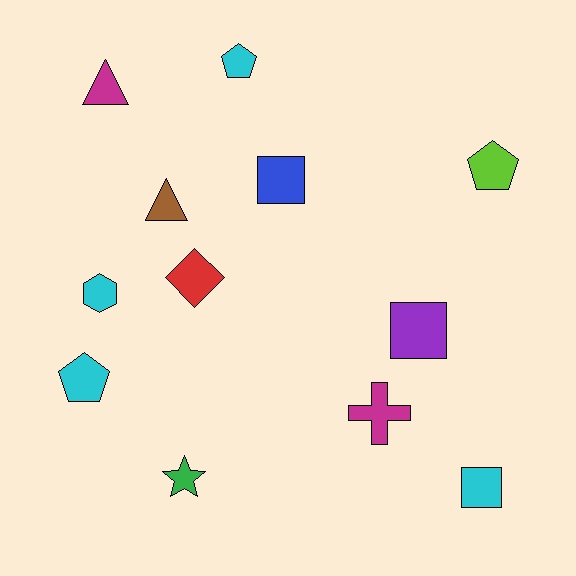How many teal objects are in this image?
There are no teal objects.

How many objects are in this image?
There are 12 objects.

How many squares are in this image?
There are 3 squares.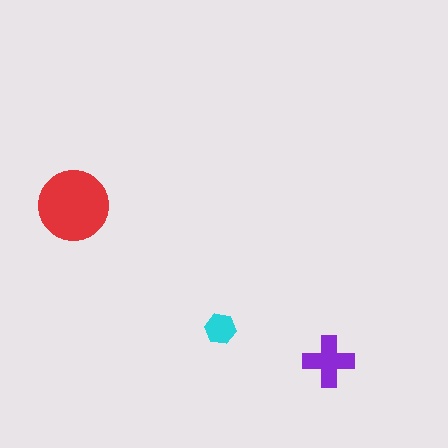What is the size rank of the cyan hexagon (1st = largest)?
3rd.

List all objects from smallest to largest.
The cyan hexagon, the purple cross, the red circle.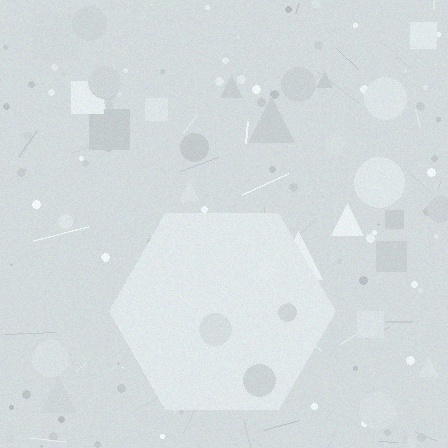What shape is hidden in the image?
A hexagon is hidden in the image.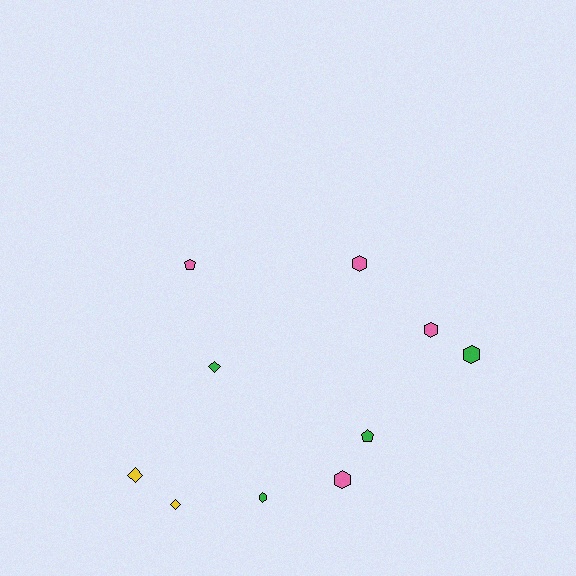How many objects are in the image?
There are 10 objects.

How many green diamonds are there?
There is 1 green diamond.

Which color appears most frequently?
Green, with 4 objects.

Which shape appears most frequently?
Hexagon, with 5 objects.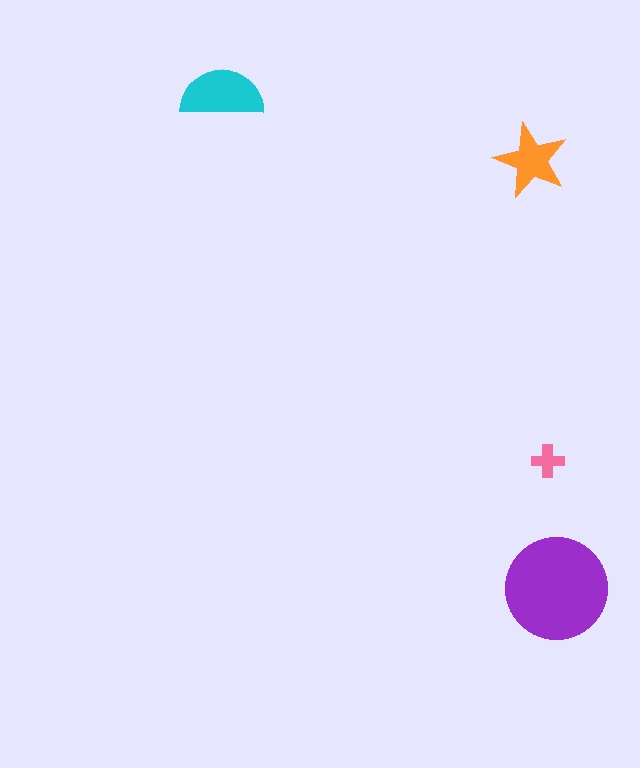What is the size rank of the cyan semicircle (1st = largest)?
2nd.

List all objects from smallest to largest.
The pink cross, the orange star, the cyan semicircle, the purple circle.